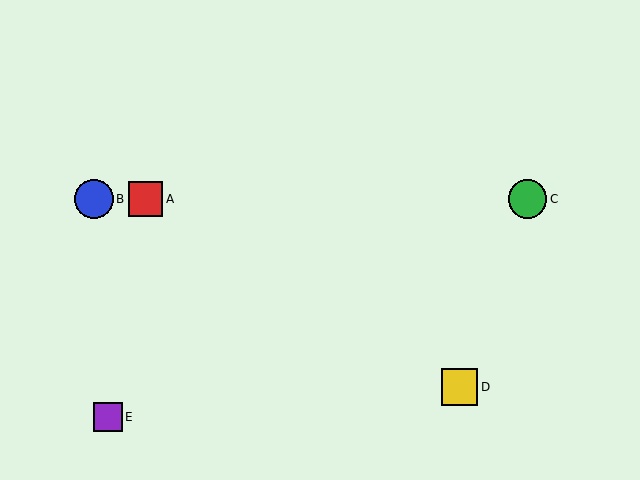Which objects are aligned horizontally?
Objects A, B, C are aligned horizontally.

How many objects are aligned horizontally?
3 objects (A, B, C) are aligned horizontally.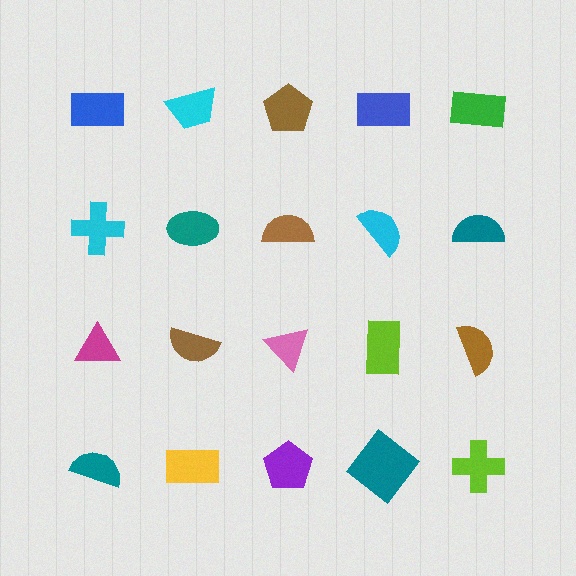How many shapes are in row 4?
5 shapes.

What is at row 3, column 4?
A lime rectangle.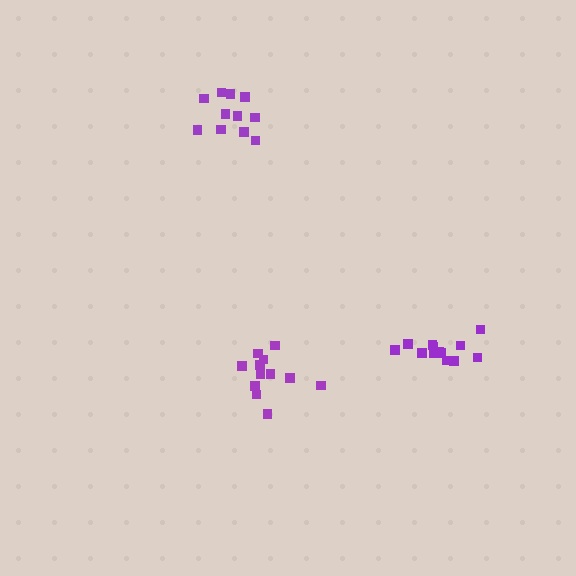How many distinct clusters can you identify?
There are 3 distinct clusters.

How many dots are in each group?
Group 1: 13 dots, Group 2: 13 dots, Group 3: 11 dots (37 total).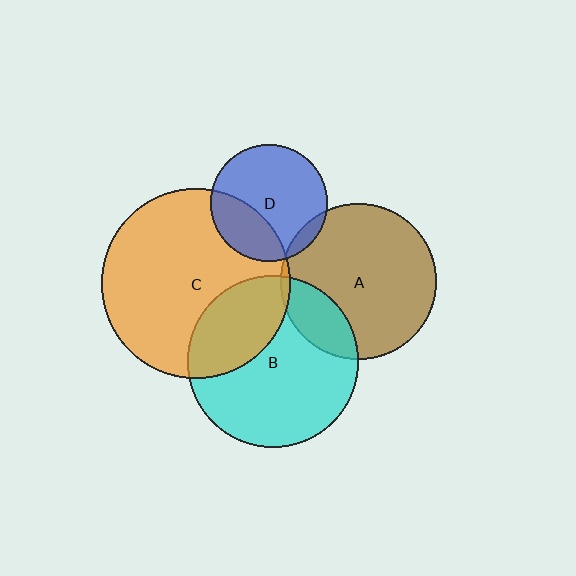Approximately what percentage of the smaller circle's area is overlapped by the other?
Approximately 5%.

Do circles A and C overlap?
Yes.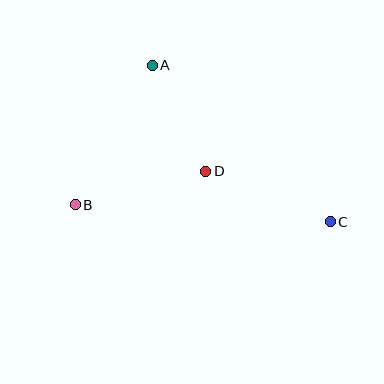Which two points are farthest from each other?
Points B and C are farthest from each other.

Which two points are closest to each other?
Points A and D are closest to each other.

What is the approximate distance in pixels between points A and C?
The distance between A and C is approximately 237 pixels.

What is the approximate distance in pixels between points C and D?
The distance between C and D is approximately 135 pixels.